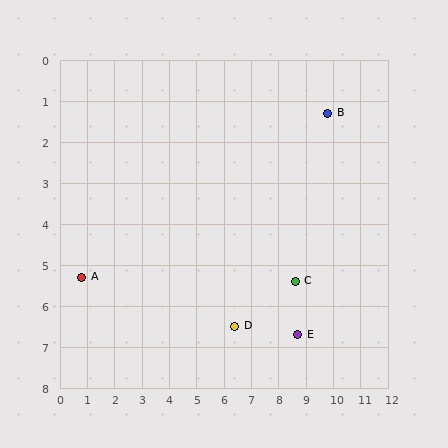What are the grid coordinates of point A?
Point A is at approximately (0.8, 5.3).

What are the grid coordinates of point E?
Point E is at approximately (8.7, 6.7).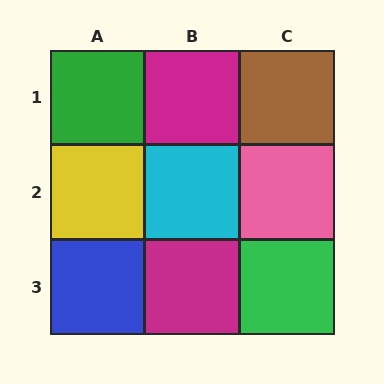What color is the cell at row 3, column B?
Magenta.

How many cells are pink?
1 cell is pink.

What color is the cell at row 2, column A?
Yellow.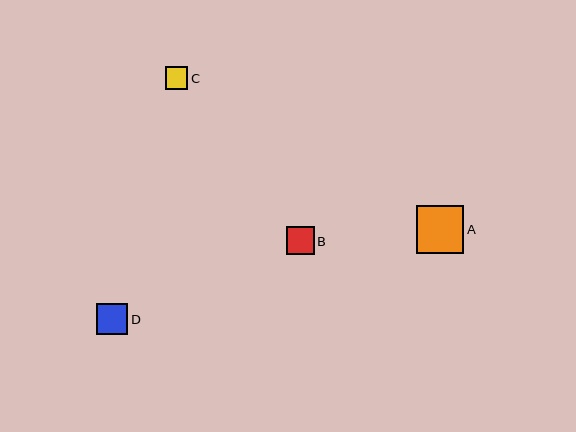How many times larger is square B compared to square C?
Square B is approximately 1.3 times the size of square C.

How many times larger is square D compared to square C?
Square D is approximately 1.4 times the size of square C.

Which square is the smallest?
Square C is the smallest with a size of approximately 23 pixels.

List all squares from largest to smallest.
From largest to smallest: A, D, B, C.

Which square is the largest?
Square A is the largest with a size of approximately 48 pixels.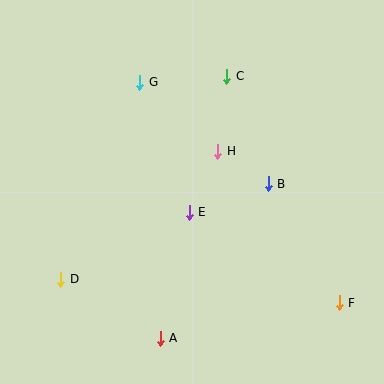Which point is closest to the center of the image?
Point E at (189, 212) is closest to the center.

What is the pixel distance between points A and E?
The distance between A and E is 129 pixels.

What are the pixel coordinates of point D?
Point D is at (61, 279).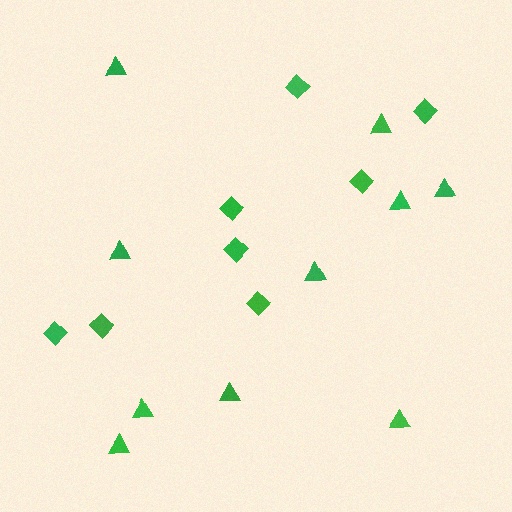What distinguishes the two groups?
There are 2 groups: one group of triangles (10) and one group of diamonds (8).